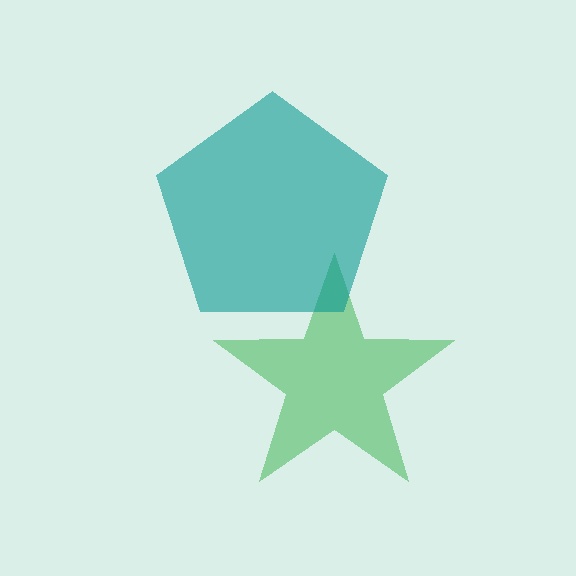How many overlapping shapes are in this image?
There are 2 overlapping shapes in the image.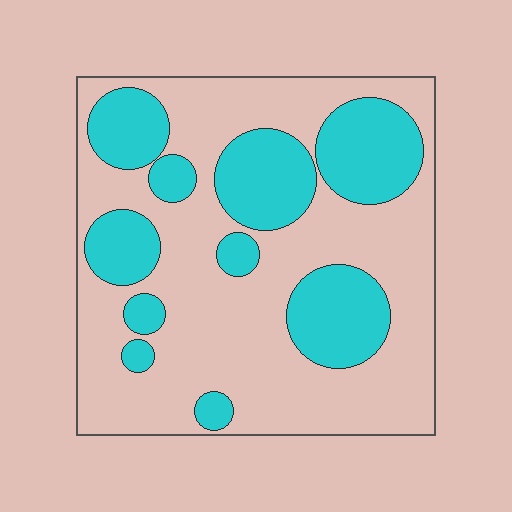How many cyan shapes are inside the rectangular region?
10.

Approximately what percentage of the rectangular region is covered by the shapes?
Approximately 35%.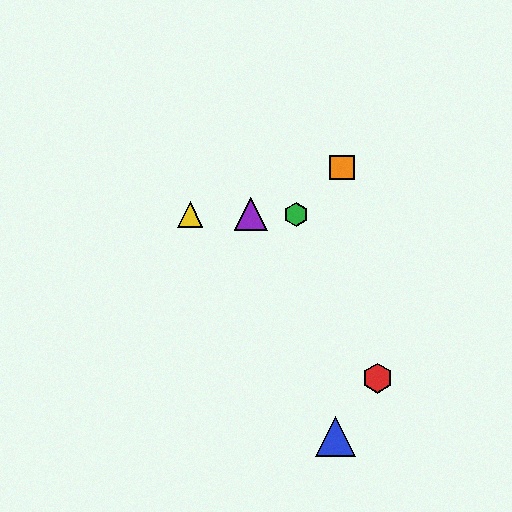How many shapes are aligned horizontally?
3 shapes (the green hexagon, the yellow triangle, the purple triangle) are aligned horizontally.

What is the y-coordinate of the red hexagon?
The red hexagon is at y≈378.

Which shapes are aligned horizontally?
The green hexagon, the yellow triangle, the purple triangle are aligned horizontally.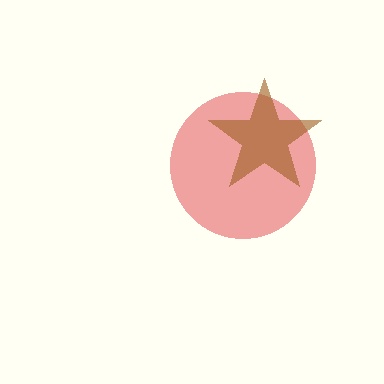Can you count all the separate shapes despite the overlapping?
Yes, there are 2 separate shapes.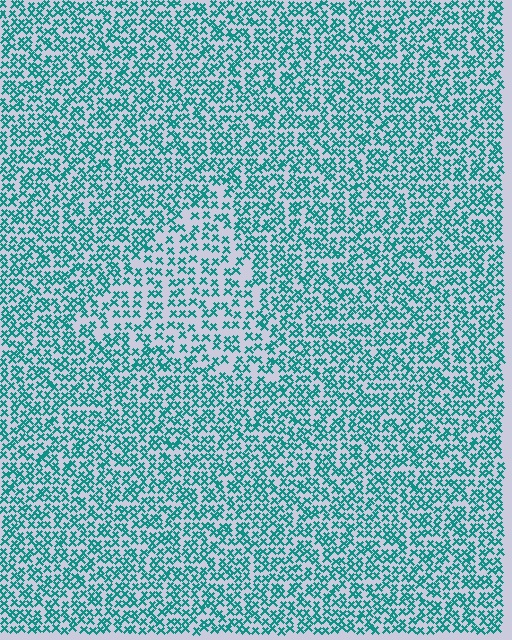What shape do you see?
I see a triangle.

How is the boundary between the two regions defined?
The boundary is defined by a change in element density (approximately 1.6x ratio). All elements are the same color, size, and shape.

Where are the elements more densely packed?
The elements are more densely packed outside the triangle boundary.